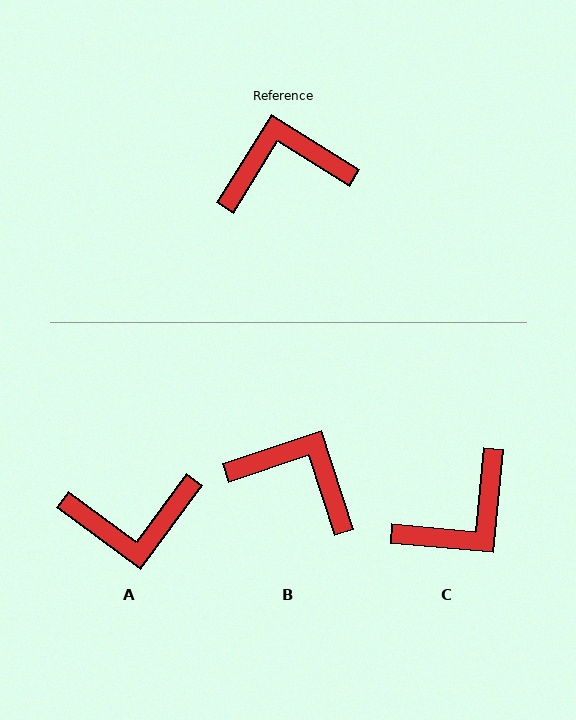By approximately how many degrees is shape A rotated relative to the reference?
Approximately 176 degrees counter-clockwise.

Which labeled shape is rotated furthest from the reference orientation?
A, about 176 degrees away.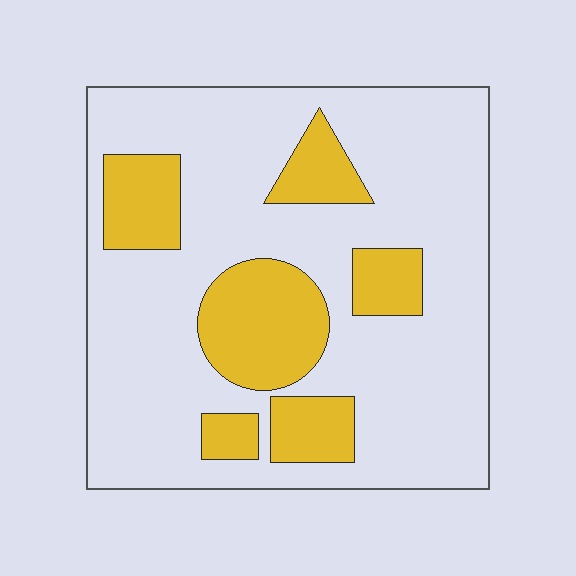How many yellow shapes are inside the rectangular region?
6.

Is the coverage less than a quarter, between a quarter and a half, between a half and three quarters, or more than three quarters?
Less than a quarter.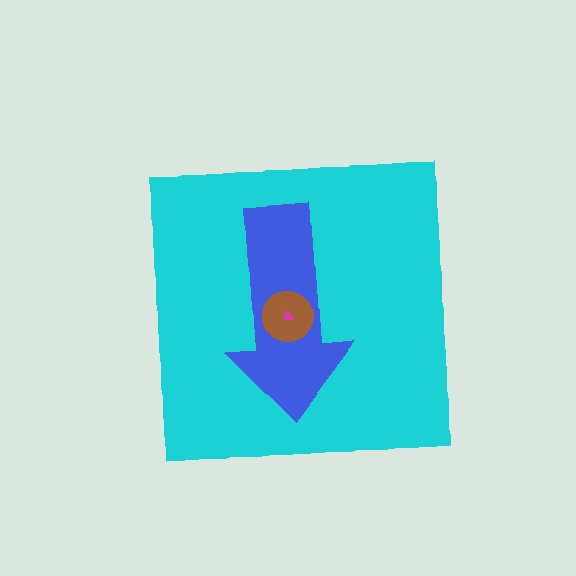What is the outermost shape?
The cyan square.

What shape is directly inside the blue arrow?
The brown circle.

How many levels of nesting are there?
4.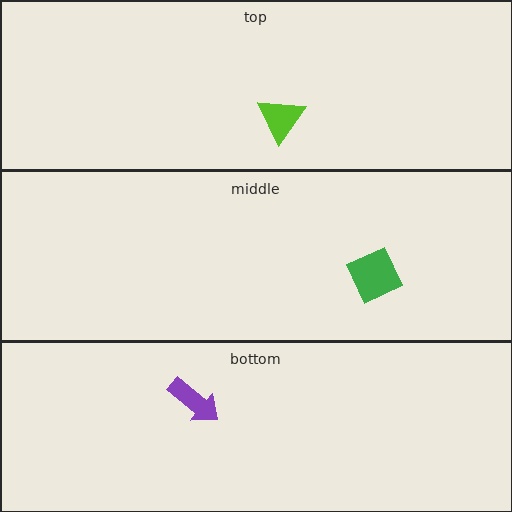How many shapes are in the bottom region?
1.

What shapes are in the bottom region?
The purple arrow.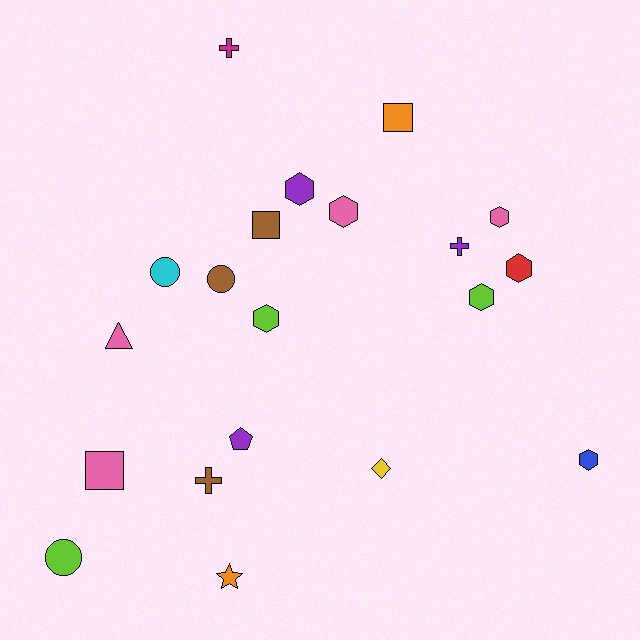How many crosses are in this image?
There are 3 crosses.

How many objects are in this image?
There are 20 objects.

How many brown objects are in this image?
There are 3 brown objects.